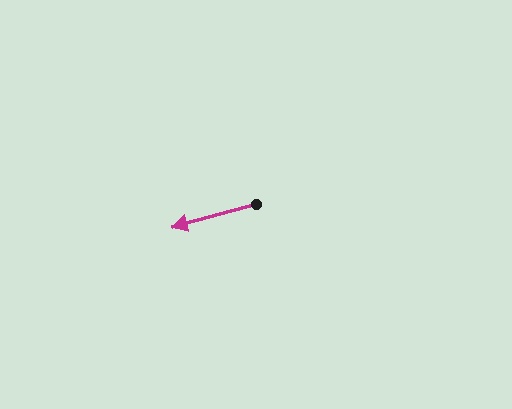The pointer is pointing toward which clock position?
Roughly 9 o'clock.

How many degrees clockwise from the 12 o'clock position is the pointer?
Approximately 255 degrees.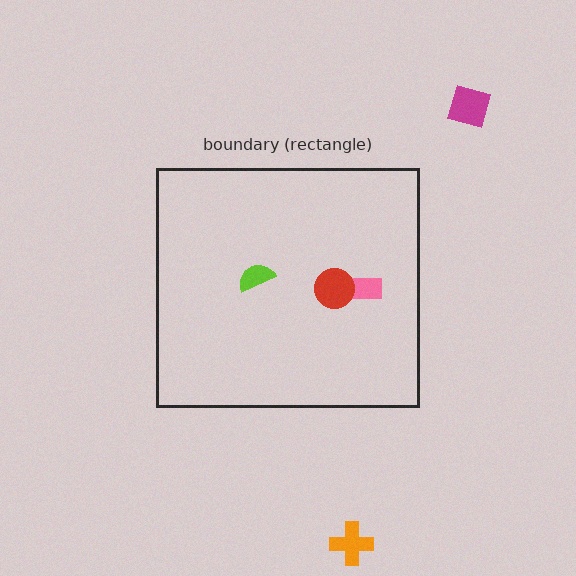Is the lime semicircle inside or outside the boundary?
Inside.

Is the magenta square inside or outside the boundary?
Outside.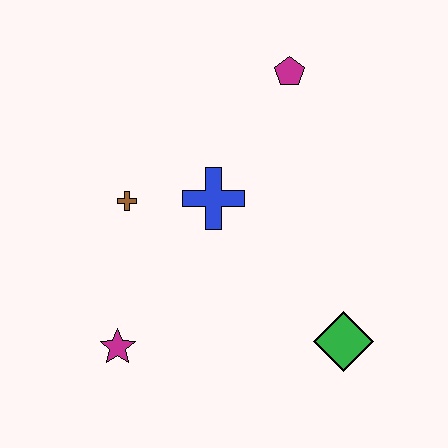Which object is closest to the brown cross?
The blue cross is closest to the brown cross.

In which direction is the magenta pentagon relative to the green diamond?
The magenta pentagon is above the green diamond.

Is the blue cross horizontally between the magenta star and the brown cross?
No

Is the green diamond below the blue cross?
Yes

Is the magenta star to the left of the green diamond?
Yes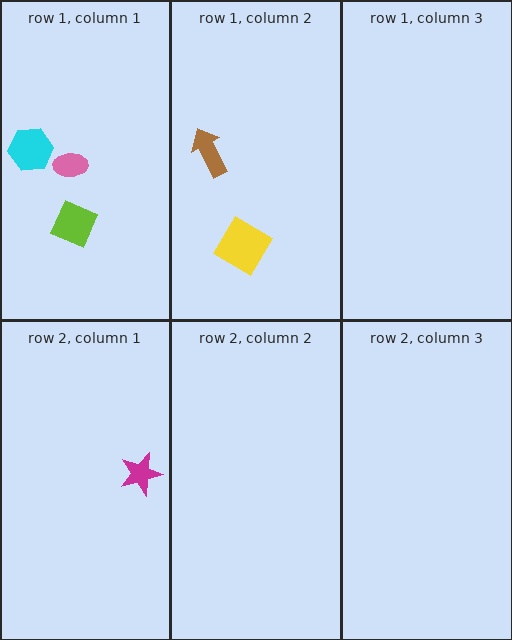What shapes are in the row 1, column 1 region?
The cyan hexagon, the lime diamond, the pink ellipse.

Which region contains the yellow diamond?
The row 1, column 2 region.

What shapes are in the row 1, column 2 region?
The yellow diamond, the brown arrow.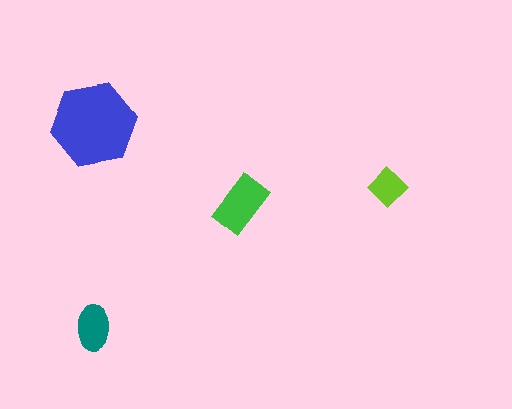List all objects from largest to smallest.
The blue hexagon, the green rectangle, the teal ellipse, the lime diamond.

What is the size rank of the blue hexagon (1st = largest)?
1st.